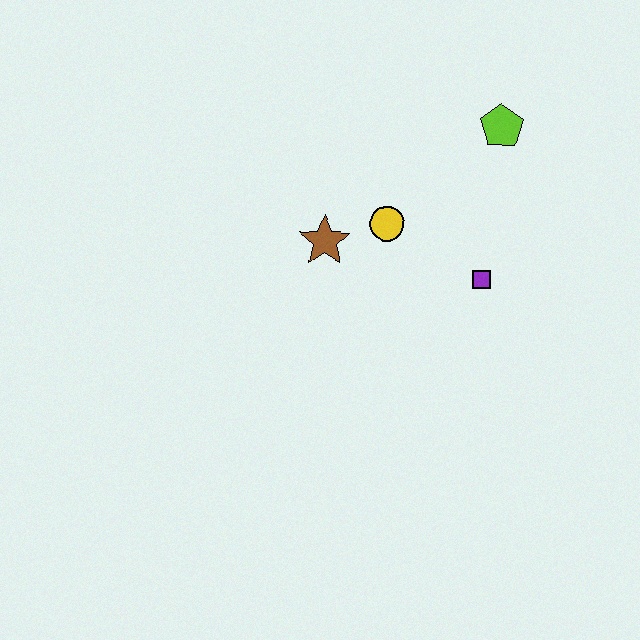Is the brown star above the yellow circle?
No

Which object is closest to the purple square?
The yellow circle is closest to the purple square.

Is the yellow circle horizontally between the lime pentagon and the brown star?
Yes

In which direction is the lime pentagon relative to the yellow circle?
The lime pentagon is to the right of the yellow circle.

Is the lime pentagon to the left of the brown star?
No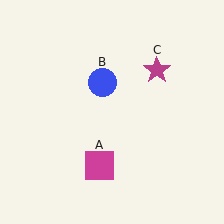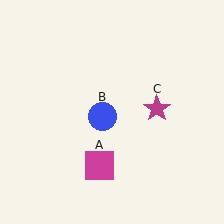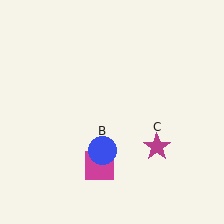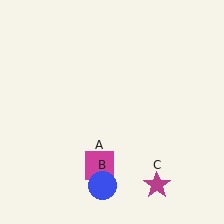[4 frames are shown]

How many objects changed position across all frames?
2 objects changed position: blue circle (object B), magenta star (object C).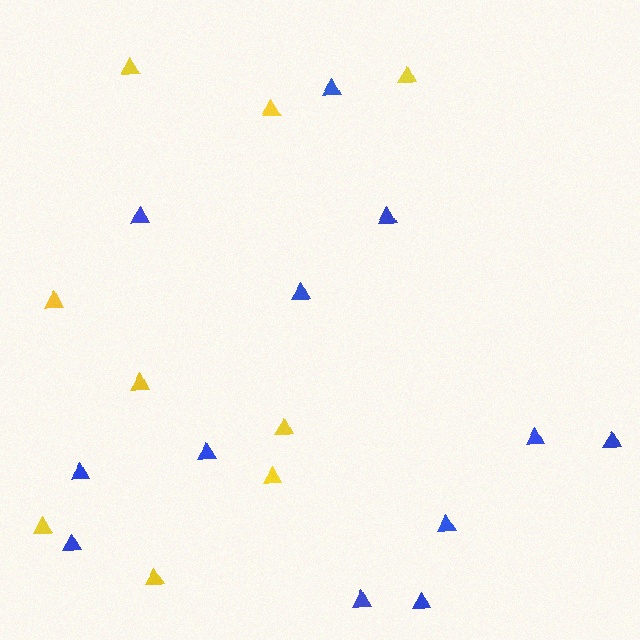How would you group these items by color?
There are 2 groups: one group of blue triangles (12) and one group of yellow triangles (9).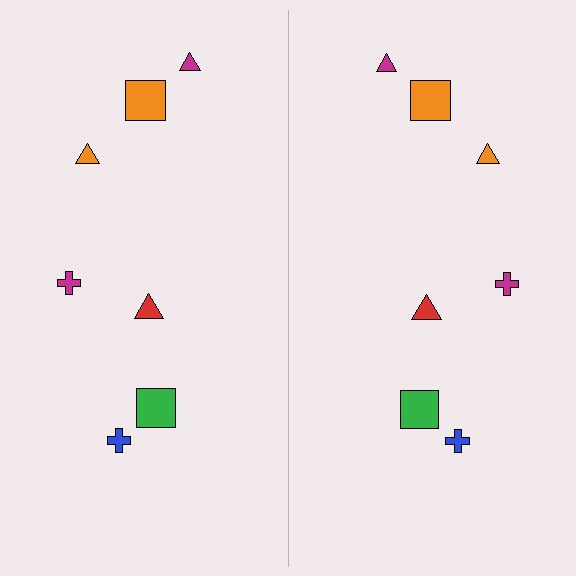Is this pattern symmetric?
Yes, this pattern has bilateral (reflection) symmetry.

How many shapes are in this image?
There are 14 shapes in this image.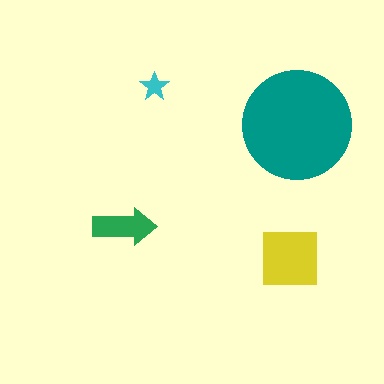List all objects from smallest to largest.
The cyan star, the green arrow, the yellow square, the teal circle.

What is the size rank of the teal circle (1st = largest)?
1st.